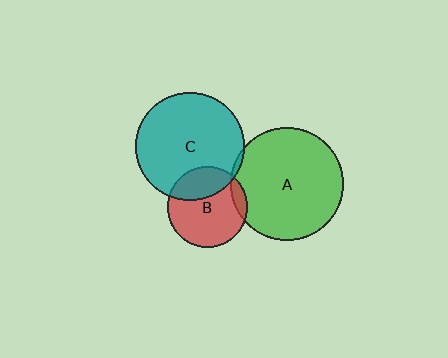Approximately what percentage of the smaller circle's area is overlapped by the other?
Approximately 30%.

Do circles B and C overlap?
Yes.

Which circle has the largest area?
Circle A (green).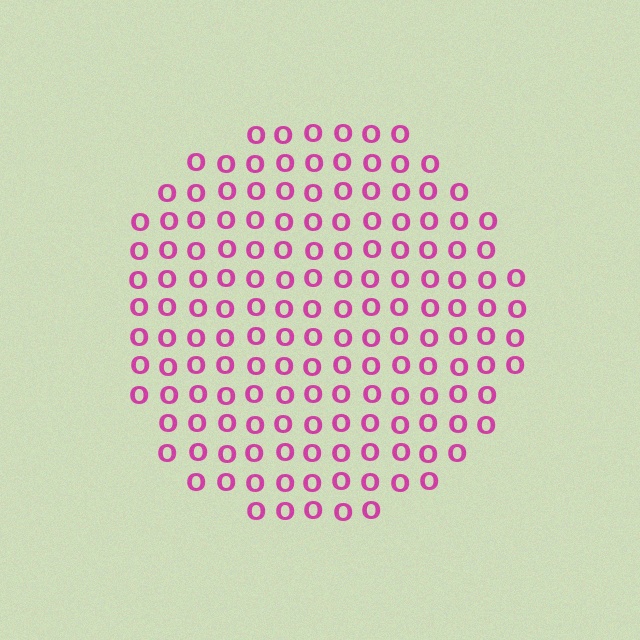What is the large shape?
The large shape is a circle.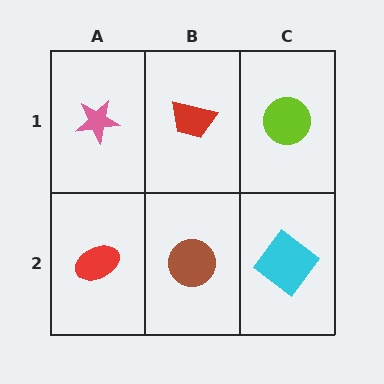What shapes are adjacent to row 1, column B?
A brown circle (row 2, column B), a pink star (row 1, column A), a lime circle (row 1, column C).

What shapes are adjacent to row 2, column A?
A pink star (row 1, column A), a brown circle (row 2, column B).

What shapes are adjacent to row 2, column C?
A lime circle (row 1, column C), a brown circle (row 2, column B).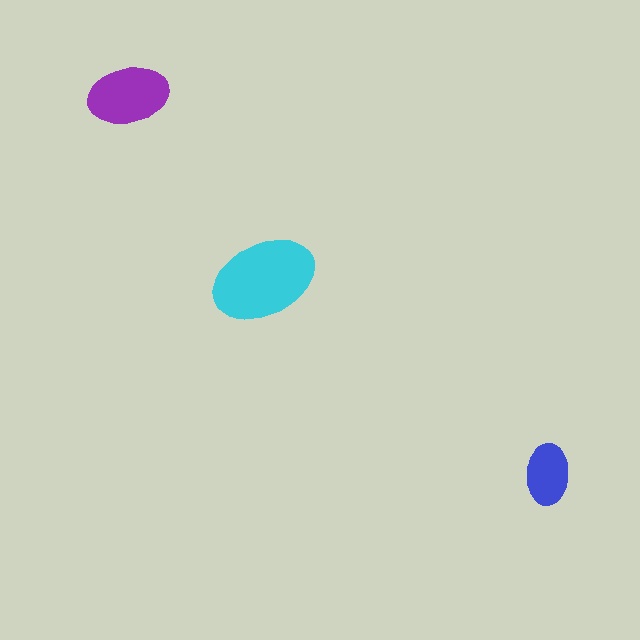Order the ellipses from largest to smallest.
the cyan one, the purple one, the blue one.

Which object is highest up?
The purple ellipse is topmost.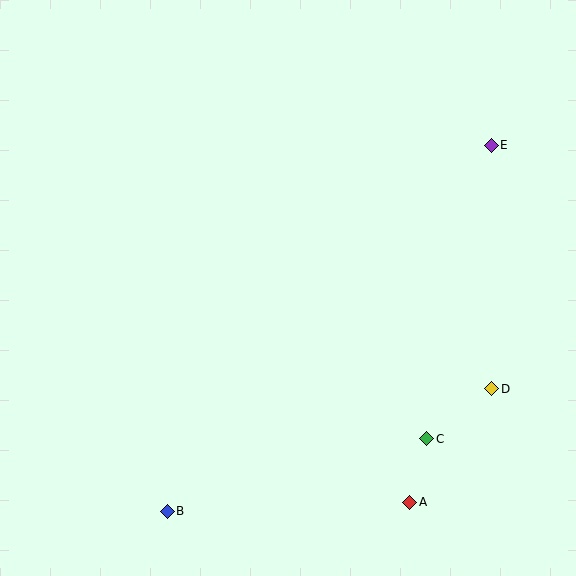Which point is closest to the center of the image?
Point C at (427, 439) is closest to the center.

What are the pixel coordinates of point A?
Point A is at (410, 502).